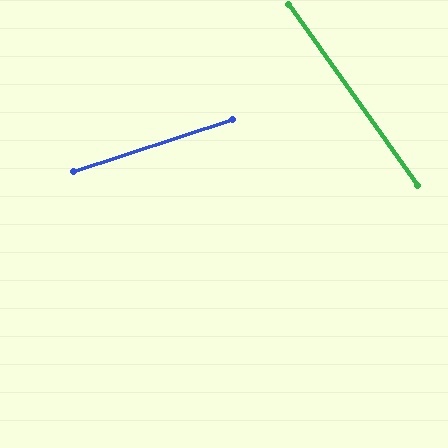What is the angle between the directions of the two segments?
Approximately 72 degrees.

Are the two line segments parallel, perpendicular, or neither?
Neither parallel nor perpendicular — they differ by about 72°.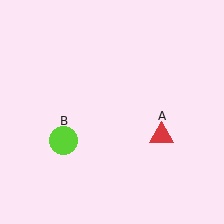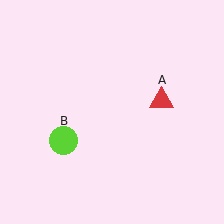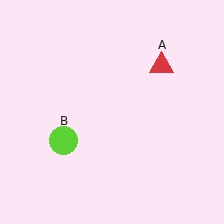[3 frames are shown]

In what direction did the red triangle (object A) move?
The red triangle (object A) moved up.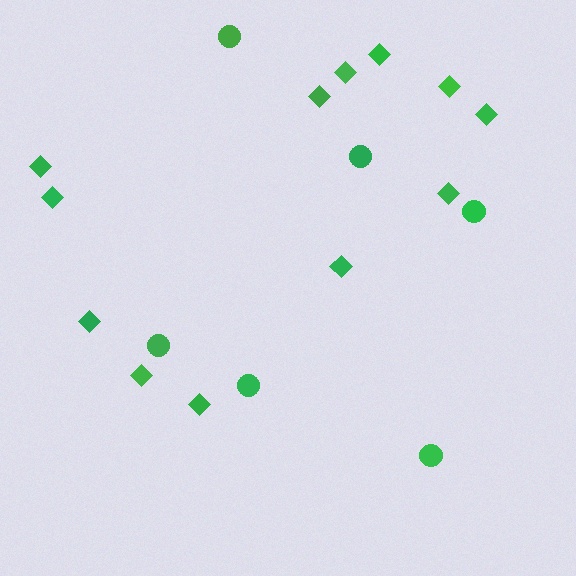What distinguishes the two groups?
There are 2 groups: one group of diamonds (12) and one group of circles (6).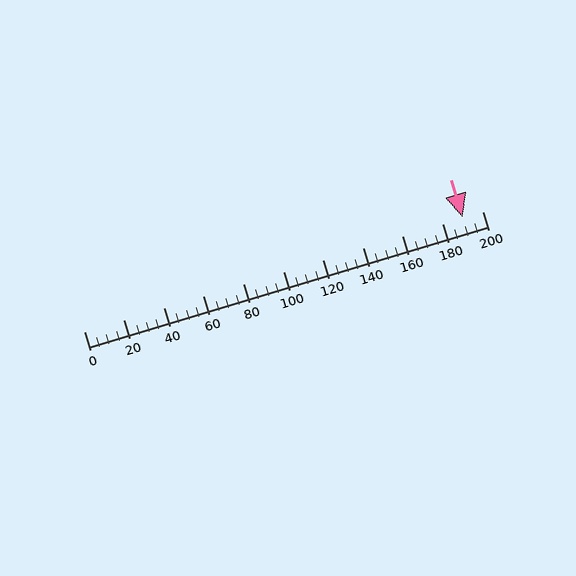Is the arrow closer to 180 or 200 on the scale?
The arrow is closer to 200.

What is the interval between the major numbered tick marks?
The major tick marks are spaced 20 units apart.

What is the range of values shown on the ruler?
The ruler shows values from 0 to 200.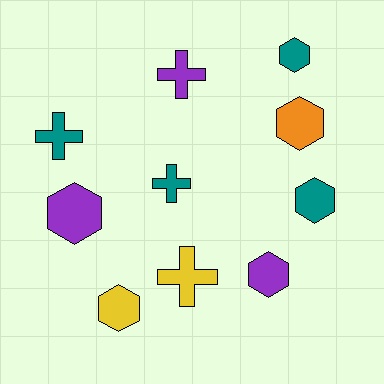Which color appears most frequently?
Teal, with 4 objects.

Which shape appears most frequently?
Hexagon, with 6 objects.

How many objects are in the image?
There are 10 objects.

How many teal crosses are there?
There are 2 teal crosses.